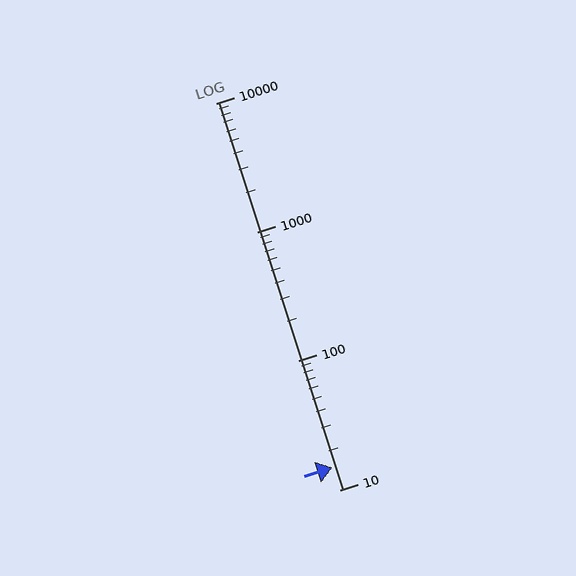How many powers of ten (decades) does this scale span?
The scale spans 3 decades, from 10 to 10000.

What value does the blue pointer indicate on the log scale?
The pointer indicates approximately 15.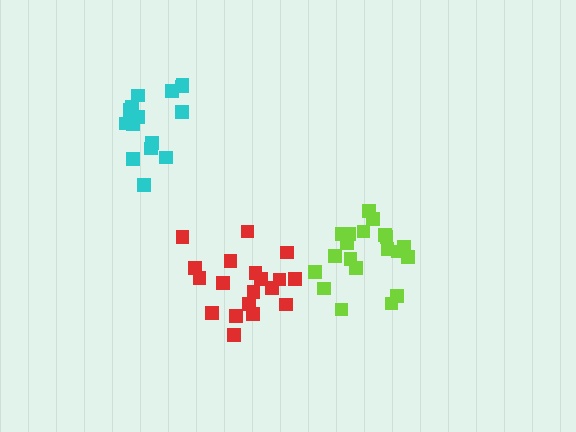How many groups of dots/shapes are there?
There are 3 groups.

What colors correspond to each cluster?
The clusters are colored: lime, red, cyan.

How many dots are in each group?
Group 1: 20 dots, Group 2: 19 dots, Group 3: 16 dots (55 total).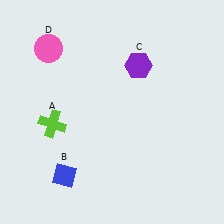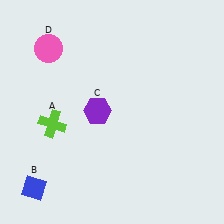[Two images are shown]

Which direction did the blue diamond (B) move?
The blue diamond (B) moved left.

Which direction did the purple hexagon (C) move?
The purple hexagon (C) moved down.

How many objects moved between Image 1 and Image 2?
2 objects moved between the two images.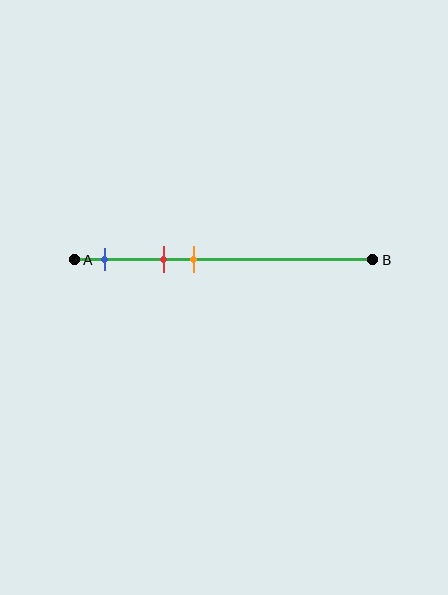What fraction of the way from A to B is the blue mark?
The blue mark is approximately 10% (0.1) of the way from A to B.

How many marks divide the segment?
There are 3 marks dividing the segment.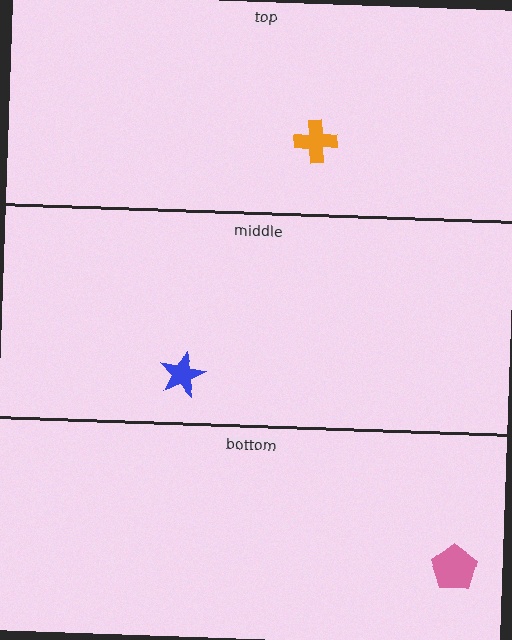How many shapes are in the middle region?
1.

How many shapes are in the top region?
1.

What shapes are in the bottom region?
The pink pentagon.